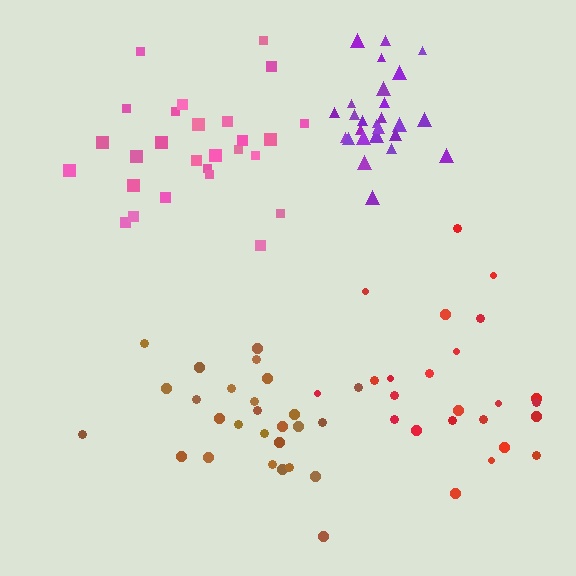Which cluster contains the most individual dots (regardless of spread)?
Pink (27).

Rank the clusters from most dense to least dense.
purple, pink, brown, red.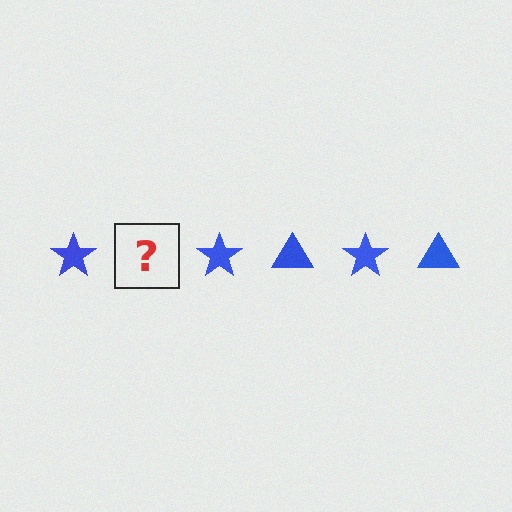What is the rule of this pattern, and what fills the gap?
The rule is that the pattern cycles through star, triangle shapes in blue. The gap should be filled with a blue triangle.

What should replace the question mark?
The question mark should be replaced with a blue triangle.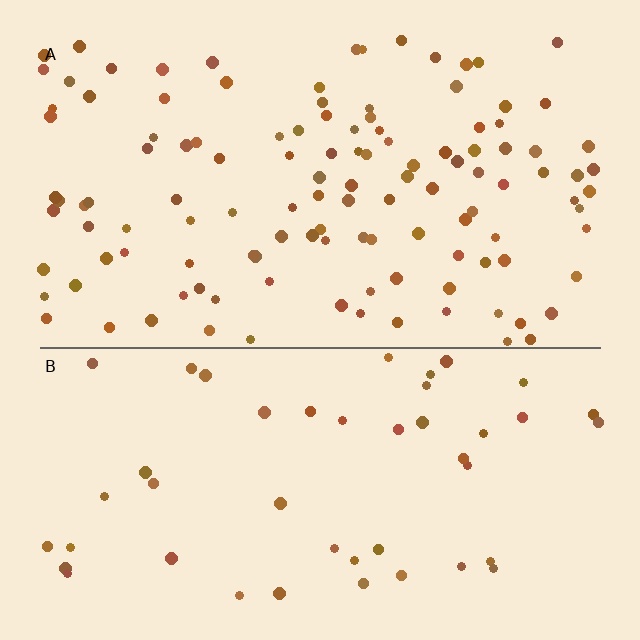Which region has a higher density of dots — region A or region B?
A (the top).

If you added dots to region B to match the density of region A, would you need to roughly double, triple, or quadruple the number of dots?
Approximately triple.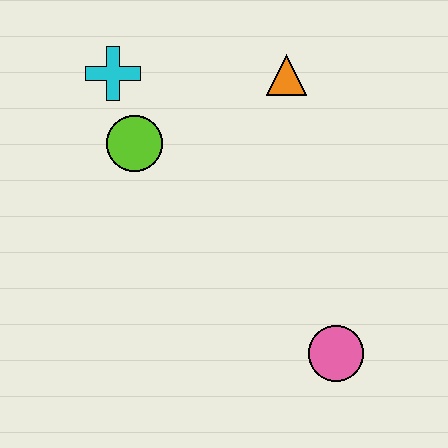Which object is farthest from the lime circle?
The pink circle is farthest from the lime circle.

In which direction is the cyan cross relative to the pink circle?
The cyan cross is above the pink circle.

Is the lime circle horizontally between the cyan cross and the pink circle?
Yes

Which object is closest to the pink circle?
The orange triangle is closest to the pink circle.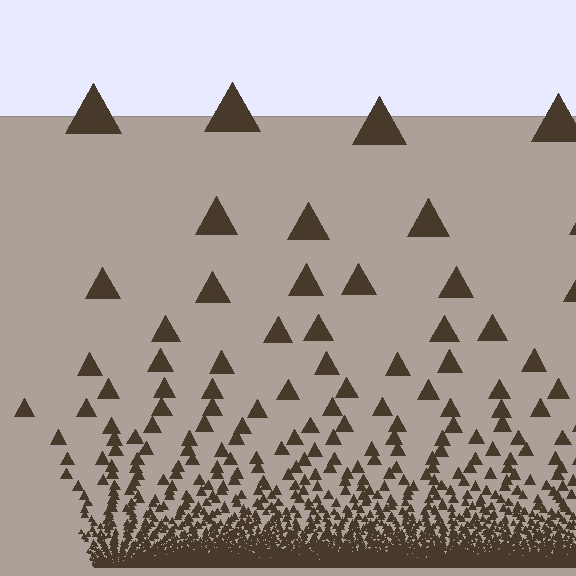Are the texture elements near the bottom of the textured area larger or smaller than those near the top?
Smaller. The gradient is inverted — elements near the bottom are smaller and denser.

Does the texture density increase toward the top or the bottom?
Density increases toward the bottom.